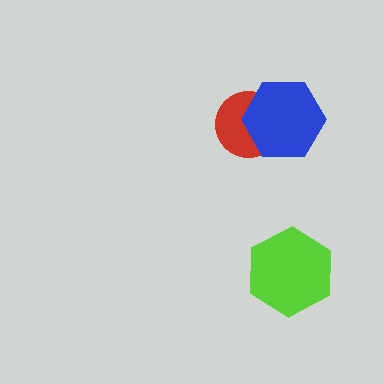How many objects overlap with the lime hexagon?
0 objects overlap with the lime hexagon.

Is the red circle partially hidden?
Yes, it is partially covered by another shape.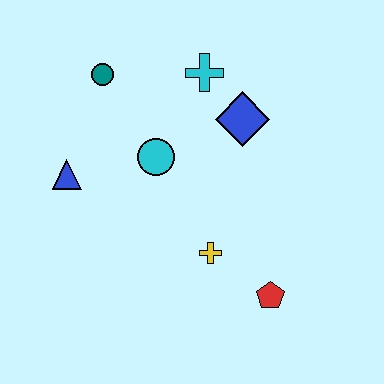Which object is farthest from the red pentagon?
The teal circle is farthest from the red pentagon.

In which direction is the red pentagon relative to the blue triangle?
The red pentagon is to the right of the blue triangle.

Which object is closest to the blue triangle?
The cyan circle is closest to the blue triangle.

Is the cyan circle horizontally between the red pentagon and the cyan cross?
No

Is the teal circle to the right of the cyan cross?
No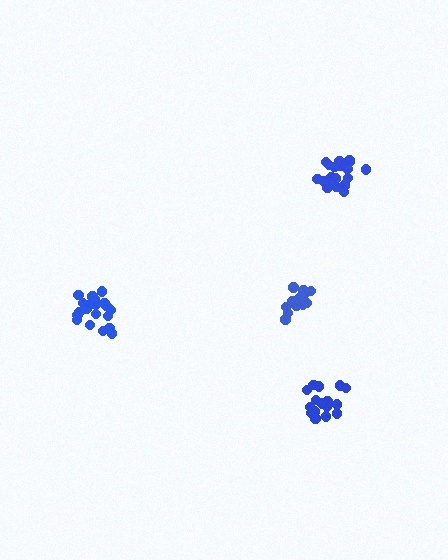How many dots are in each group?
Group 1: 16 dots, Group 2: 21 dots, Group 3: 20 dots, Group 4: 15 dots (72 total).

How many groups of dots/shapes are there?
There are 4 groups.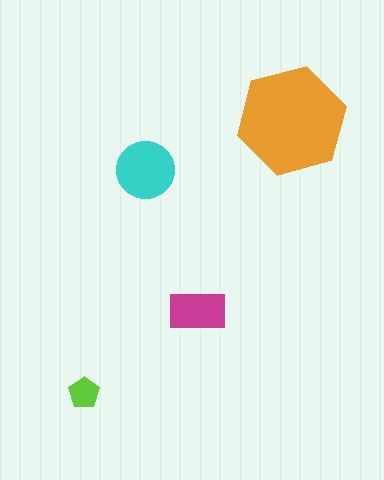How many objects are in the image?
There are 4 objects in the image.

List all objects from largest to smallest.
The orange hexagon, the cyan circle, the magenta rectangle, the lime pentagon.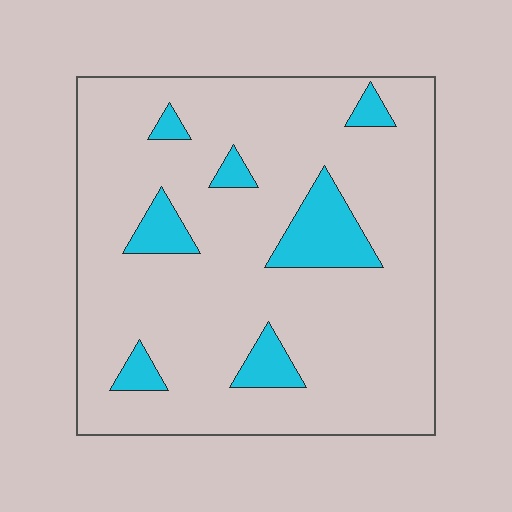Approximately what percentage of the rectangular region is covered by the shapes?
Approximately 15%.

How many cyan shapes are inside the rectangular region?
7.